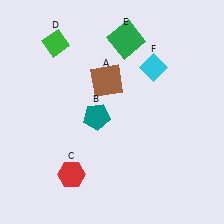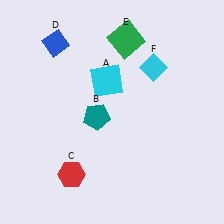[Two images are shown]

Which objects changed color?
A changed from brown to cyan. D changed from green to blue.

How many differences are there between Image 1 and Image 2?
There are 2 differences between the two images.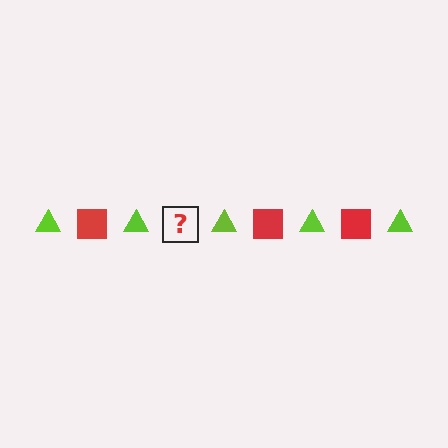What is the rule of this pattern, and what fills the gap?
The rule is that the pattern alternates between lime triangle and red square. The gap should be filled with a red square.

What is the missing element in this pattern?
The missing element is a red square.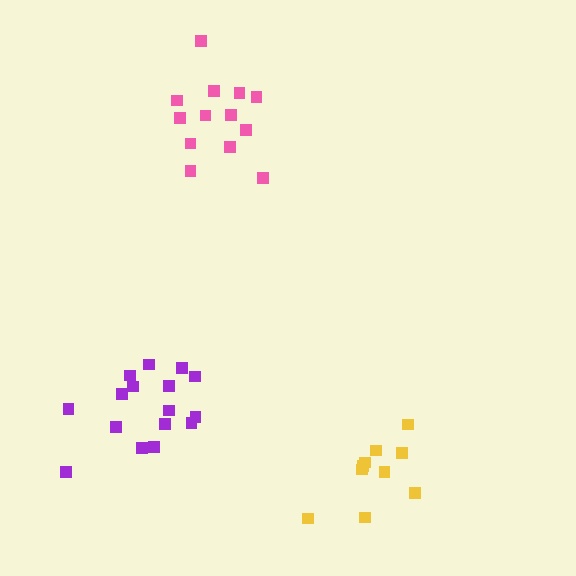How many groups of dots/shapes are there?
There are 3 groups.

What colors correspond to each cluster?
The clusters are colored: pink, yellow, purple.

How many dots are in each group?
Group 1: 13 dots, Group 2: 10 dots, Group 3: 16 dots (39 total).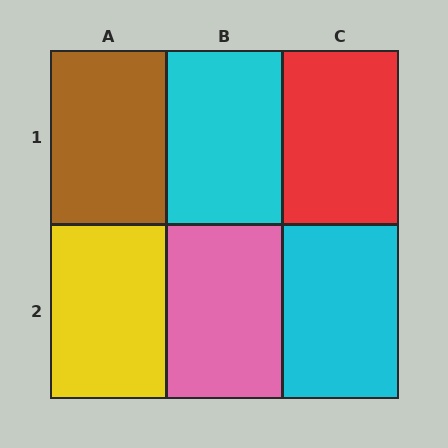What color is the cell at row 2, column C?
Cyan.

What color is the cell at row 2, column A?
Yellow.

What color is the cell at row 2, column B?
Pink.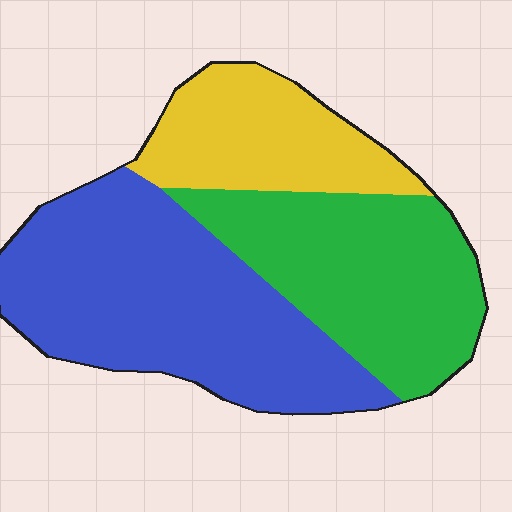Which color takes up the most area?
Blue, at roughly 45%.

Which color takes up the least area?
Yellow, at roughly 20%.